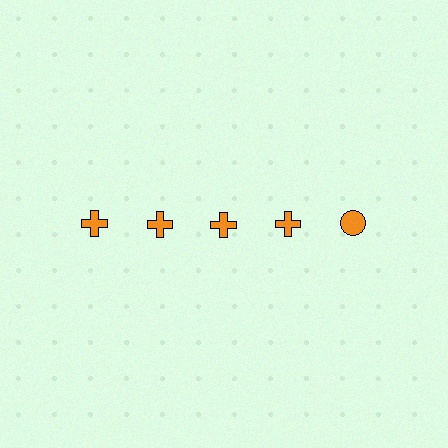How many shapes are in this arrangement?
There are 5 shapes arranged in a grid pattern.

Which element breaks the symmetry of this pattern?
The orange circle in the top row, rightmost column breaks the symmetry. All other shapes are orange crosses.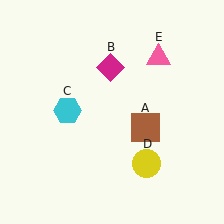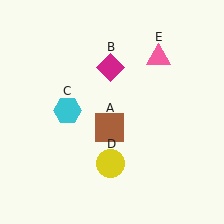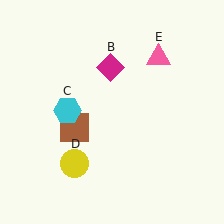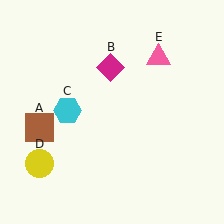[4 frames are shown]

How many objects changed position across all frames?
2 objects changed position: brown square (object A), yellow circle (object D).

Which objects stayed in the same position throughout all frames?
Magenta diamond (object B) and cyan hexagon (object C) and pink triangle (object E) remained stationary.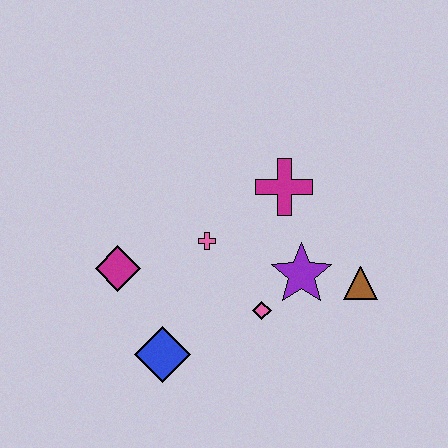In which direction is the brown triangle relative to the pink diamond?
The brown triangle is to the right of the pink diamond.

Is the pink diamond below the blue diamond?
No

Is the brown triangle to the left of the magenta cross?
No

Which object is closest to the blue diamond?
The magenta diamond is closest to the blue diamond.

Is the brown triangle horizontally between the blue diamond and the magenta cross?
No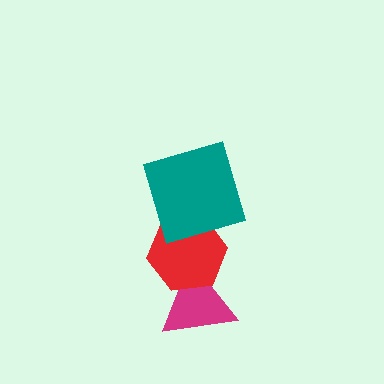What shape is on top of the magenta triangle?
The red hexagon is on top of the magenta triangle.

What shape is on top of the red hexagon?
The teal square is on top of the red hexagon.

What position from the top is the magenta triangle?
The magenta triangle is 3rd from the top.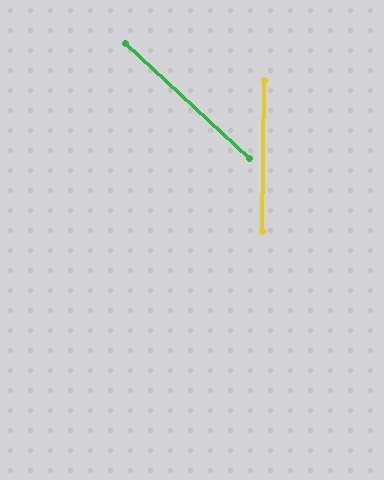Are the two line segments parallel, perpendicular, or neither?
Neither parallel nor perpendicular — they differ by about 48°.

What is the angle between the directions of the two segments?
Approximately 48 degrees.